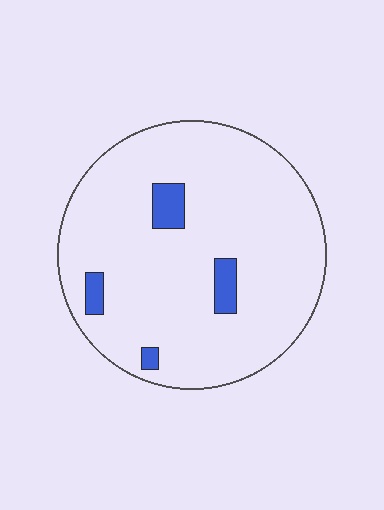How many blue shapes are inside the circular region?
4.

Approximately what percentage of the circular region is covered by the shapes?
Approximately 5%.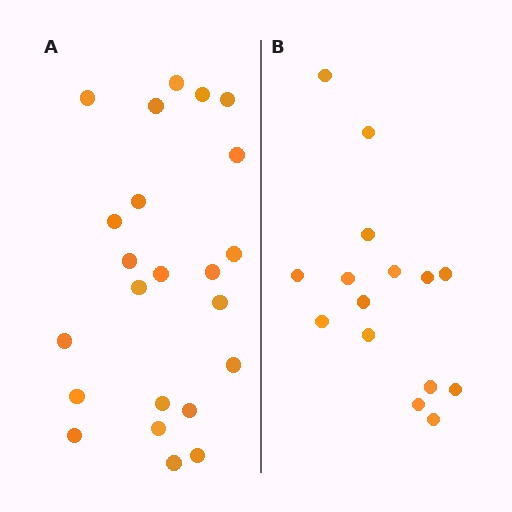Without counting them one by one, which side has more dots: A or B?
Region A (the left region) has more dots.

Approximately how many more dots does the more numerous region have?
Region A has roughly 8 or so more dots than region B.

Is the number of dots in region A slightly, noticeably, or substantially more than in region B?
Region A has substantially more. The ratio is roughly 1.5 to 1.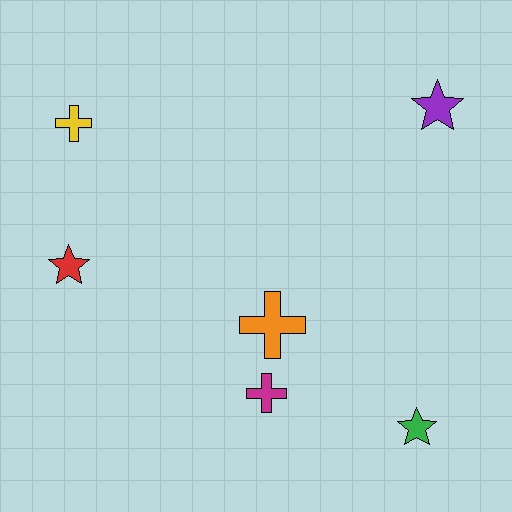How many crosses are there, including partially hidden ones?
There are 3 crosses.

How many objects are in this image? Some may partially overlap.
There are 6 objects.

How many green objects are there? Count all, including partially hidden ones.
There is 1 green object.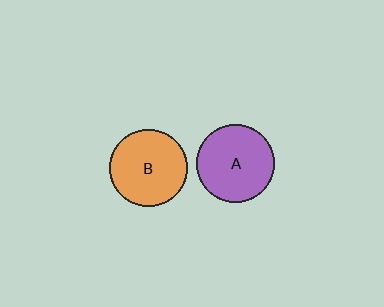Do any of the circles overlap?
No, none of the circles overlap.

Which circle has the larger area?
Circle A (purple).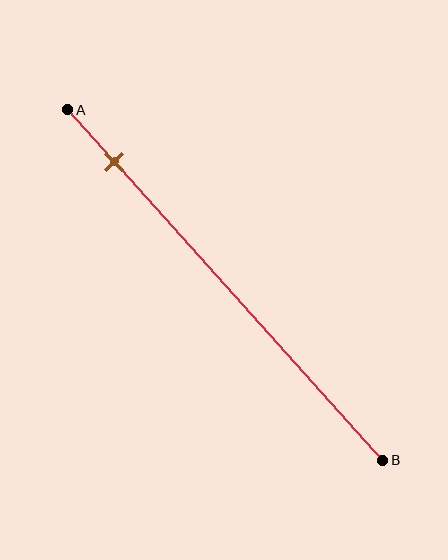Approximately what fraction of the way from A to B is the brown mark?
The brown mark is approximately 15% of the way from A to B.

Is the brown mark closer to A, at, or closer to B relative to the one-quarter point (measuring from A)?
The brown mark is closer to point A than the one-quarter point of segment AB.